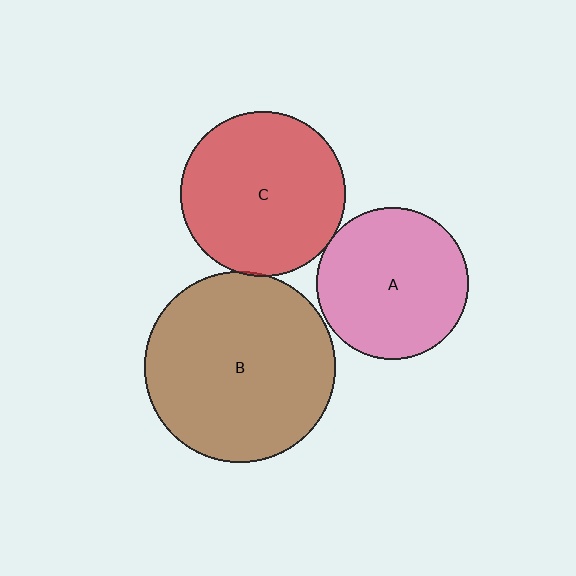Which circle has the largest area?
Circle B (brown).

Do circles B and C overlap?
Yes.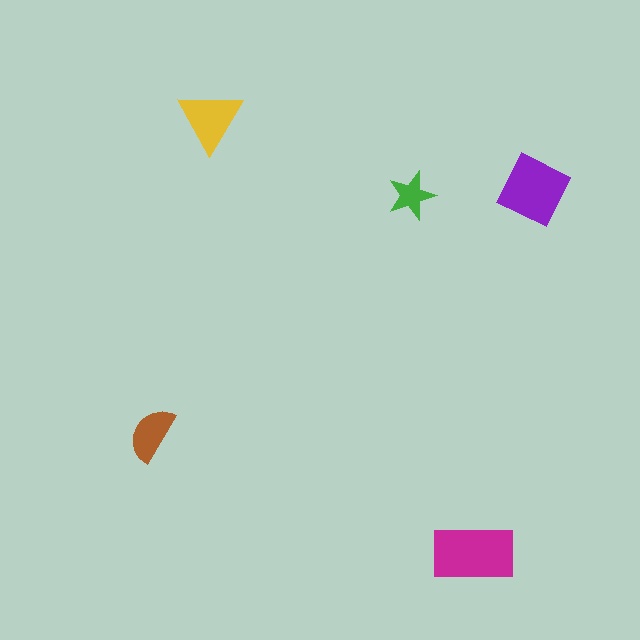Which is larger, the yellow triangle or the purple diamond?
The purple diamond.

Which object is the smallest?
The green star.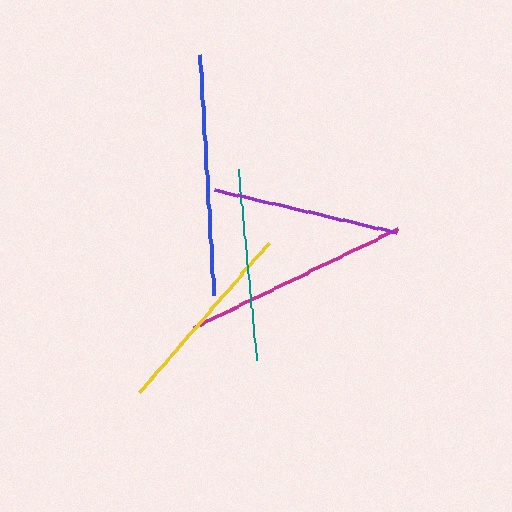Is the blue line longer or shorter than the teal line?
The blue line is longer than the teal line.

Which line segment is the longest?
The blue line is the longest at approximately 241 pixels.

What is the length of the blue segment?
The blue segment is approximately 241 pixels long.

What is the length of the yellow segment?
The yellow segment is approximately 199 pixels long.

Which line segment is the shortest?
The purple line is the shortest at approximately 188 pixels.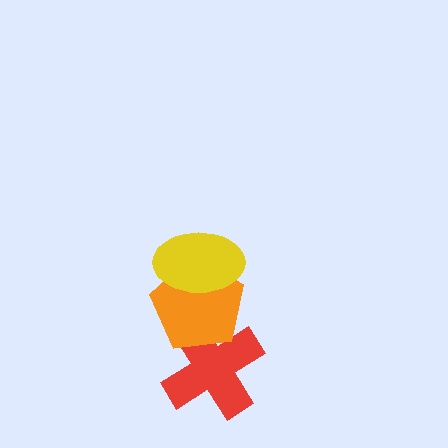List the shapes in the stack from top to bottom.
From top to bottom: the yellow ellipse, the orange pentagon, the red cross.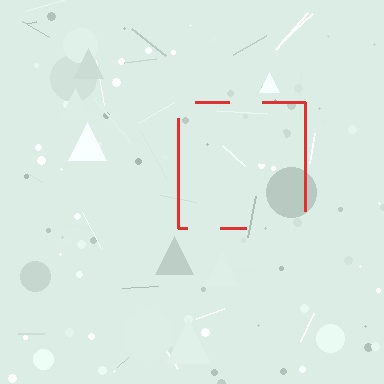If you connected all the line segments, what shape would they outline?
They would outline a square.